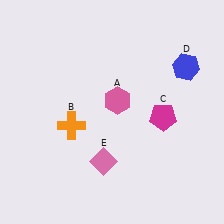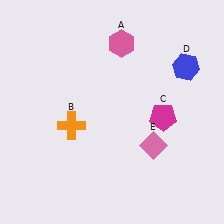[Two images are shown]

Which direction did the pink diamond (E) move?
The pink diamond (E) moved right.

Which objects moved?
The objects that moved are: the pink hexagon (A), the pink diamond (E).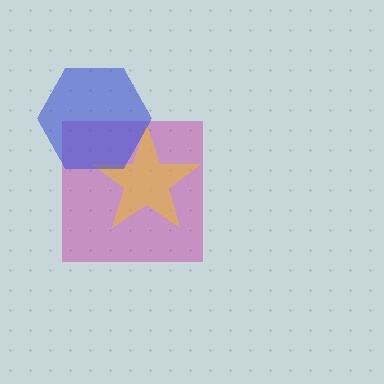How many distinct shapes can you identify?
There are 3 distinct shapes: a magenta square, a yellow star, a blue hexagon.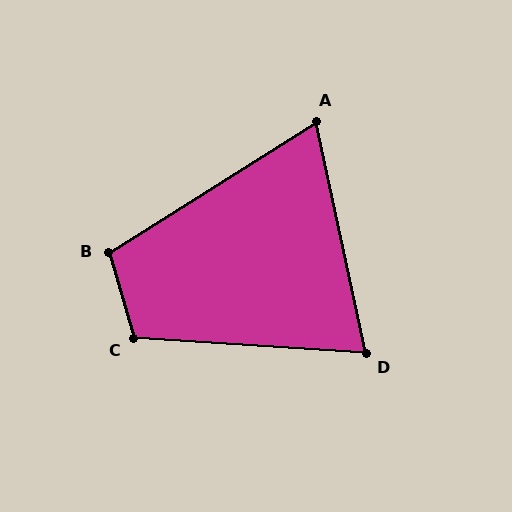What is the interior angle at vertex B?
Approximately 106 degrees (obtuse).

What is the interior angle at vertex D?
Approximately 74 degrees (acute).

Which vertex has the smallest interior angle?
A, at approximately 70 degrees.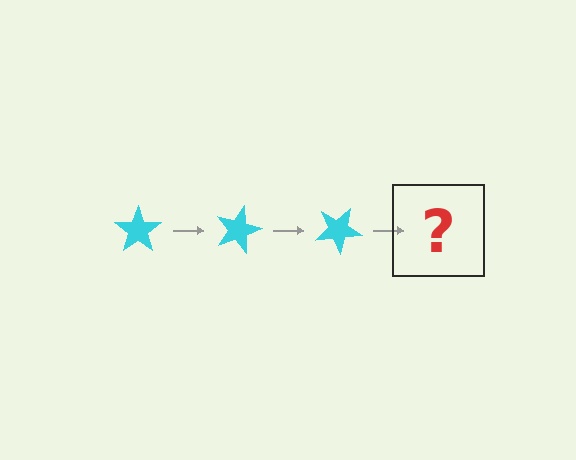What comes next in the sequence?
The next element should be a cyan star rotated 45 degrees.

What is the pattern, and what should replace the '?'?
The pattern is that the star rotates 15 degrees each step. The '?' should be a cyan star rotated 45 degrees.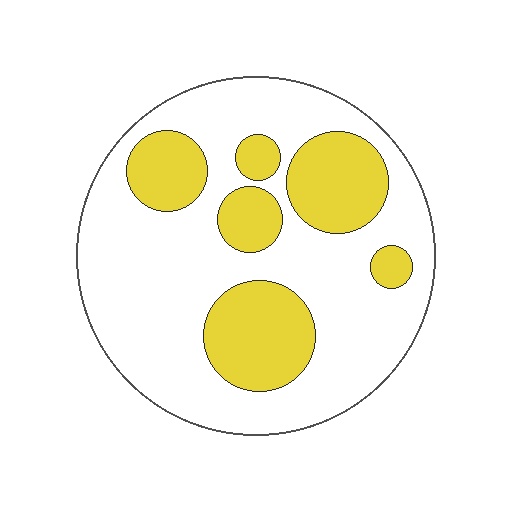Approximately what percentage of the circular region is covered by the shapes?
Approximately 30%.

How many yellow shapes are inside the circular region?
6.